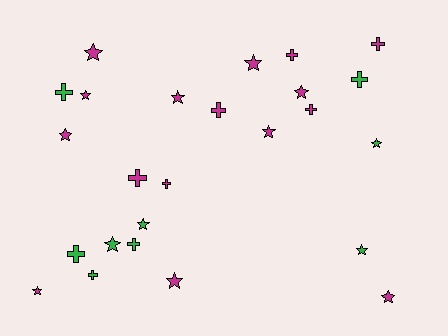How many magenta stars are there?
There are 10 magenta stars.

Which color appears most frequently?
Magenta, with 16 objects.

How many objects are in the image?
There are 25 objects.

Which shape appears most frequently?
Star, with 14 objects.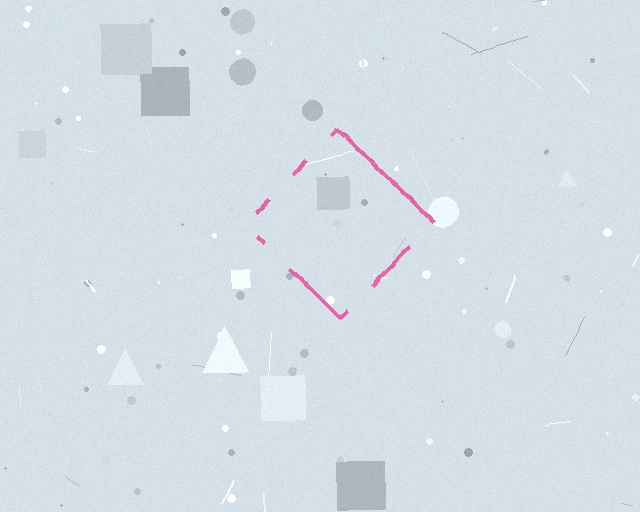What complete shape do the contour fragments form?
The contour fragments form a diamond.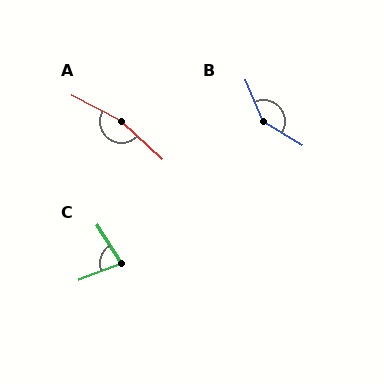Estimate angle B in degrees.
Approximately 143 degrees.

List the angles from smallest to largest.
C (78°), B (143°), A (165°).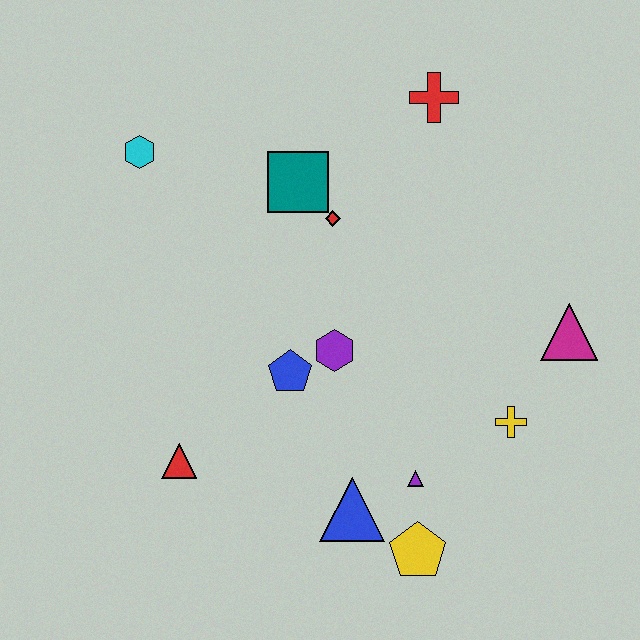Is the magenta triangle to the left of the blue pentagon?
No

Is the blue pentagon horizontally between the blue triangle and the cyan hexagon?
Yes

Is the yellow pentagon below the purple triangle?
Yes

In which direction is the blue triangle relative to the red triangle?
The blue triangle is to the right of the red triangle.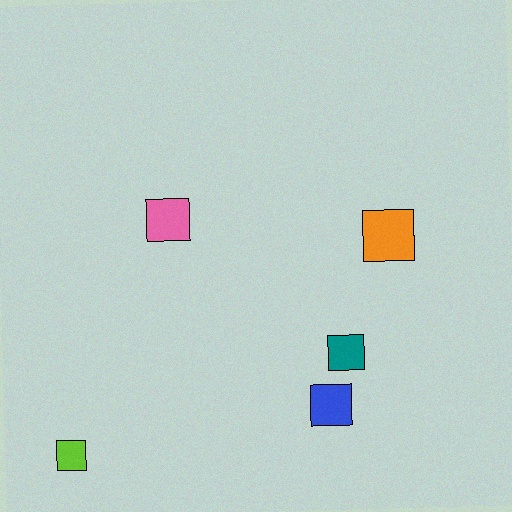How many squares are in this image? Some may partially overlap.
There are 5 squares.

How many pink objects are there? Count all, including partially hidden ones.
There is 1 pink object.